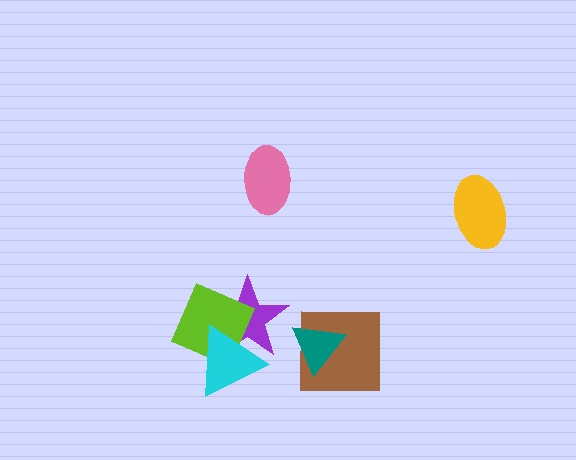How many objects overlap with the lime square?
2 objects overlap with the lime square.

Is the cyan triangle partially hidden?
No, no other shape covers it.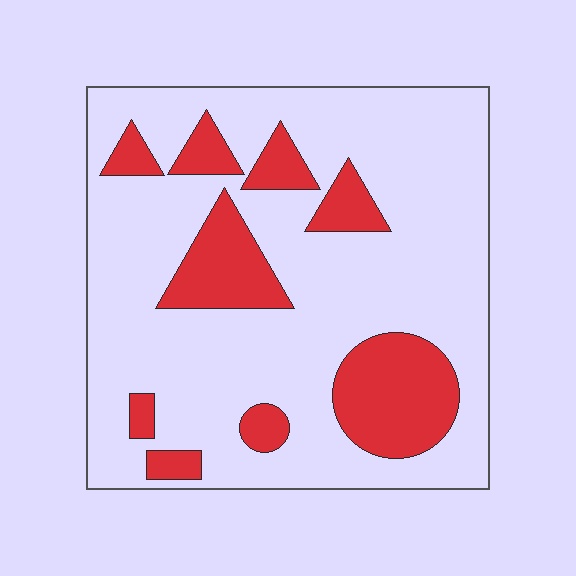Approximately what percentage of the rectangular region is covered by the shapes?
Approximately 25%.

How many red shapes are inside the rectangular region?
9.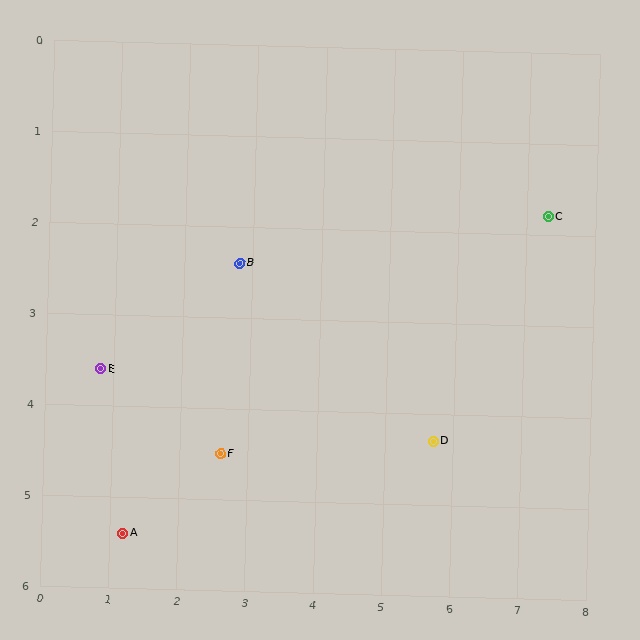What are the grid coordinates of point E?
Point E is at approximately (0.8, 3.6).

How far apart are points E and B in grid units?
Points E and B are about 2.3 grid units apart.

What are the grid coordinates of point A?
Point A is at approximately (1.2, 5.4).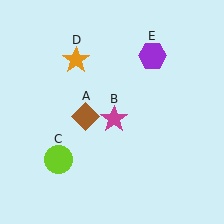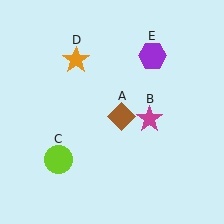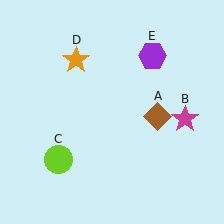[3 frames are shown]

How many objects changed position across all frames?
2 objects changed position: brown diamond (object A), magenta star (object B).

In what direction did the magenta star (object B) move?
The magenta star (object B) moved right.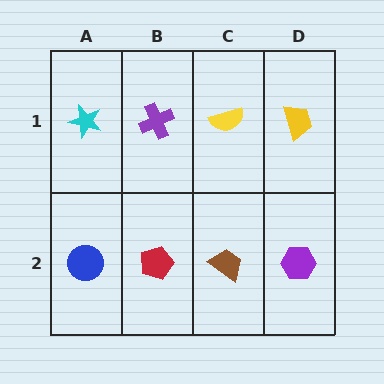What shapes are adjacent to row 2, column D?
A yellow trapezoid (row 1, column D), a brown trapezoid (row 2, column C).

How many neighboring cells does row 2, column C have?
3.